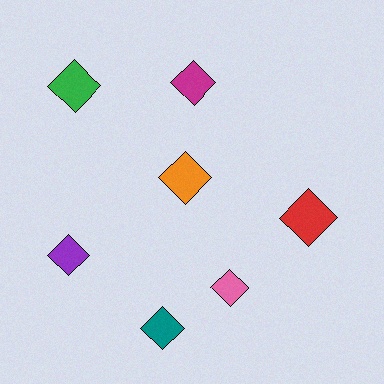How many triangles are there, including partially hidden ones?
There are no triangles.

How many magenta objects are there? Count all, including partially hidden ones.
There is 1 magenta object.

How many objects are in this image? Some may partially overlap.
There are 7 objects.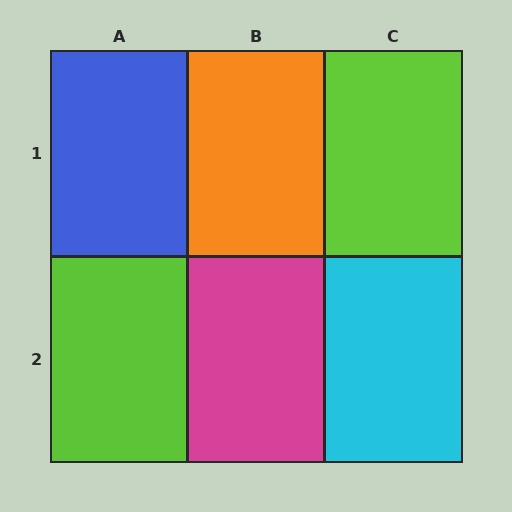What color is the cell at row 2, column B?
Magenta.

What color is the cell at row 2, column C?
Cyan.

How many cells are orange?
1 cell is orange.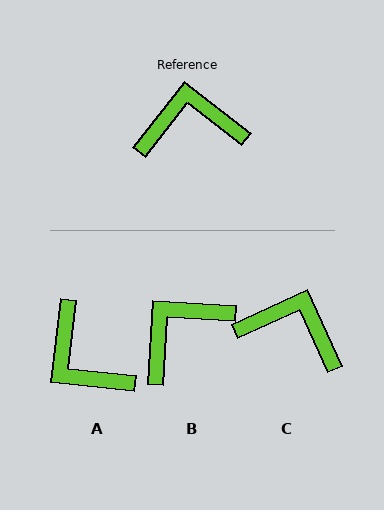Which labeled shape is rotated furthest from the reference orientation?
A, about 122 degrees away.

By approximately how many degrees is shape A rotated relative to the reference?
Approximately 122 degrees counter-clockwise.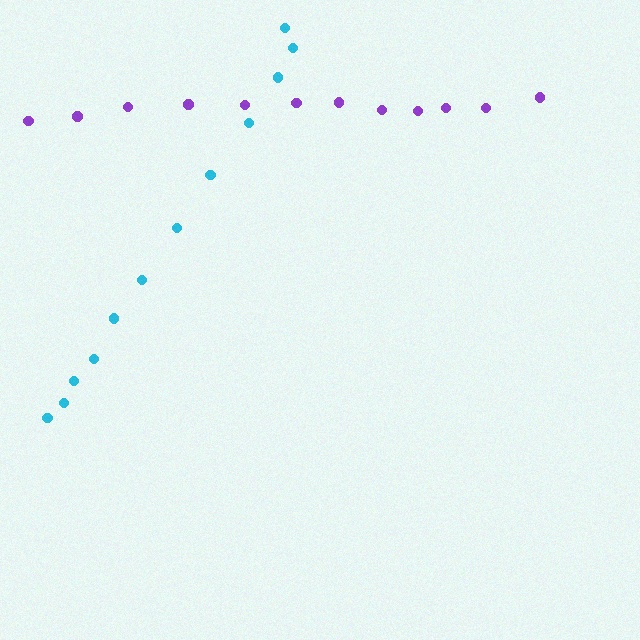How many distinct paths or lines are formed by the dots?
There are 2 distinct paths.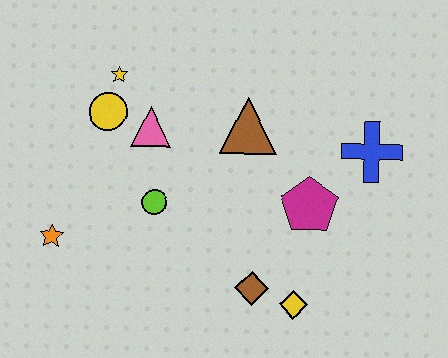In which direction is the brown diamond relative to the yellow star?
The brown diamond is below the yellow star.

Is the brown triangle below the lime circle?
No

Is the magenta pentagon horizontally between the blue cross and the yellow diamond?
Yes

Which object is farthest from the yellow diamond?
The yellow star is farthest from the yellow diamond.